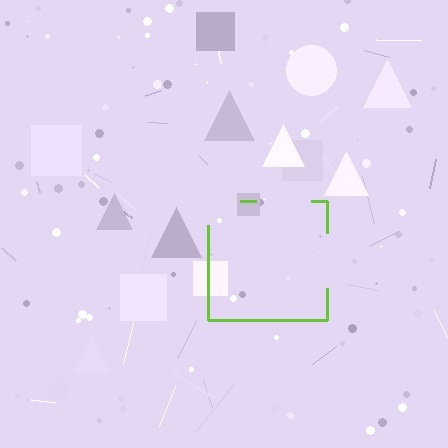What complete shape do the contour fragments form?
The contour fragments form a square.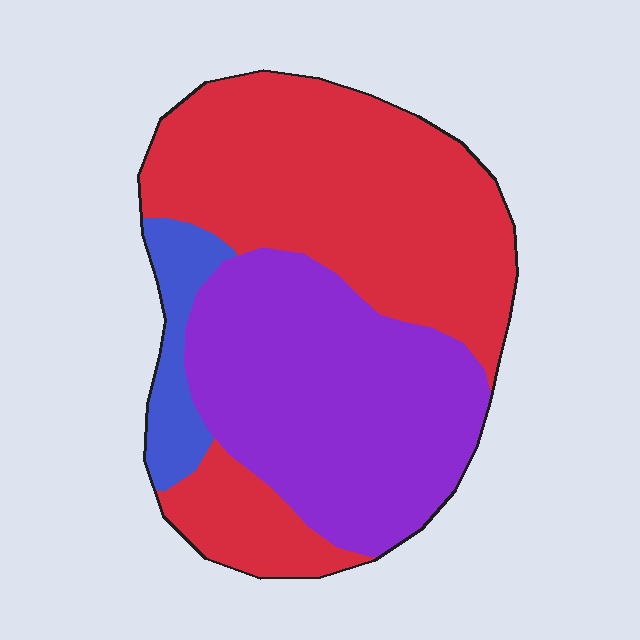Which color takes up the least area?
Blue, at roughly 10%.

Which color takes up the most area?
Red, at roughly 50%.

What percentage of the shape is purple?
Purple takes up about two fifths (2/5) of the shape.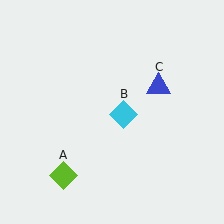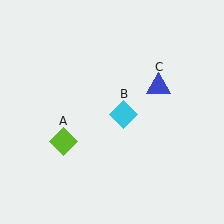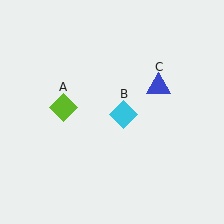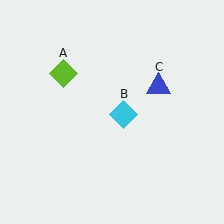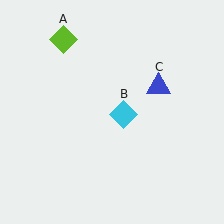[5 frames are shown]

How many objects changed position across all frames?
1 object changed position: lime diamond (object A).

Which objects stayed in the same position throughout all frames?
Cyan diamond (object B) and blue triangle (object C) remained stationary.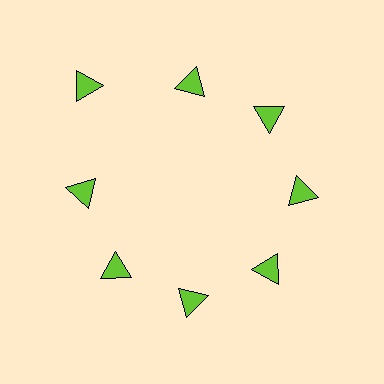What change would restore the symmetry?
The symmetry would be restored by moving it inward, back onto the ring so that all 8 triangles sit at equal angles and equal distance from the center.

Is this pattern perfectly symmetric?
No. The 8 lime triangles are arranged in a ring, but one element near the 10 o'clock position is pushed outward from the center, breaking the 8-fold rotational symmetry.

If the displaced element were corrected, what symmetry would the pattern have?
It would have 8-fold rotational symmetry — the pattern would map onto itself every 45 degrees.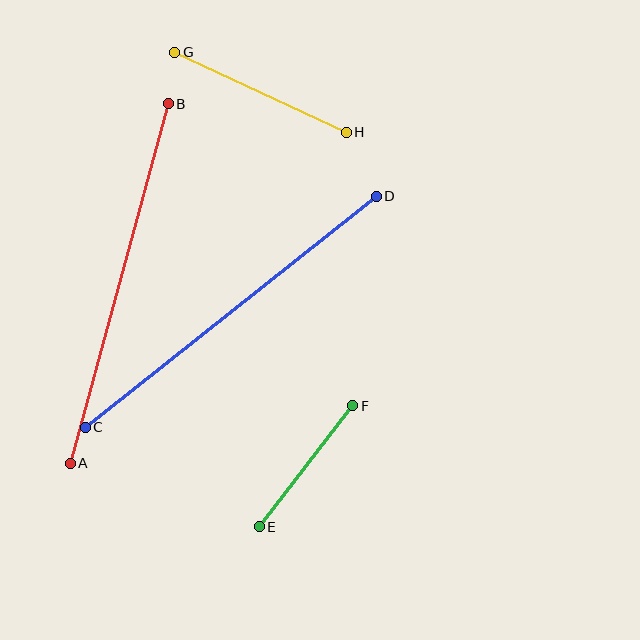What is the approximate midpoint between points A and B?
The midpoint is at approximately (119, 283) pixels.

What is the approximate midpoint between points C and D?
The midpoint is at approximately (231, 312) pixels.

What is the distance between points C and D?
The distance is approximately 371 pixels.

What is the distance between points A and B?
The distance is approximately 372 pixels.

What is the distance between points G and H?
The distance is approximately 189 pixels.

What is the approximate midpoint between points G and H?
The midpoint is at approximately (260, 92) pixels.